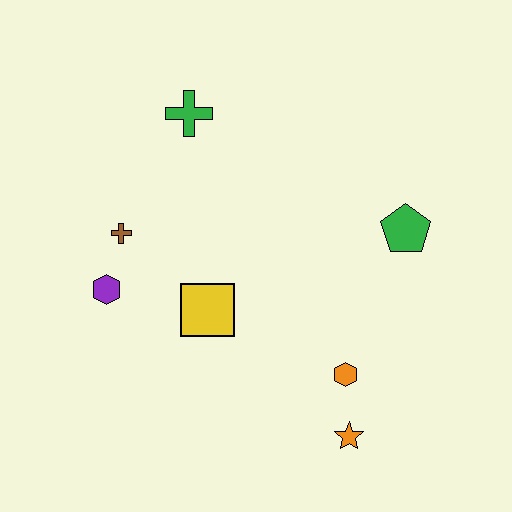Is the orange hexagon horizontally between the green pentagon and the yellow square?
Yes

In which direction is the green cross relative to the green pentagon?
The green cross is to the left of the green pentagon.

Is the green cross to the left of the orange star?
Yes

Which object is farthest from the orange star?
The green cross is farthest from the orange star.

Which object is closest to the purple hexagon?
The brown cross is closest to the purple hexagon.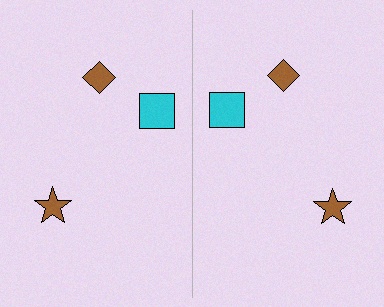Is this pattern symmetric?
Yes, this pattern has bilateral (reflection) symmetry.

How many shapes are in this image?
There are 6 shapes in this image.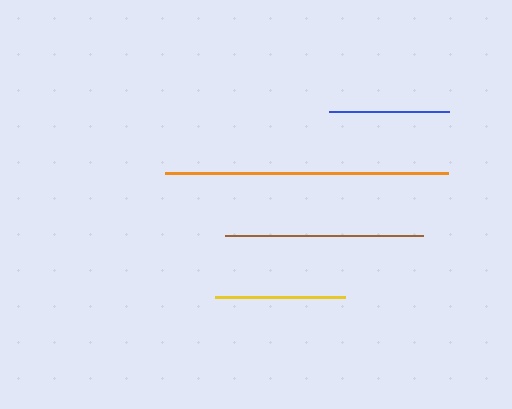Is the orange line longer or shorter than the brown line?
The orange line is longer than the brown line.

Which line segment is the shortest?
The blue line is the shortest at approximately 120 pixels.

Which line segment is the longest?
The orange line is the longest at approximately 283 pixels.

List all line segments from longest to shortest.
From longest to shortest: orange, brown, yellow, blue.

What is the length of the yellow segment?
The yellow segment is approximately 130 pixels long.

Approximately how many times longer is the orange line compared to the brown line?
The orange line is approximately 1.4 times the length of the brown line.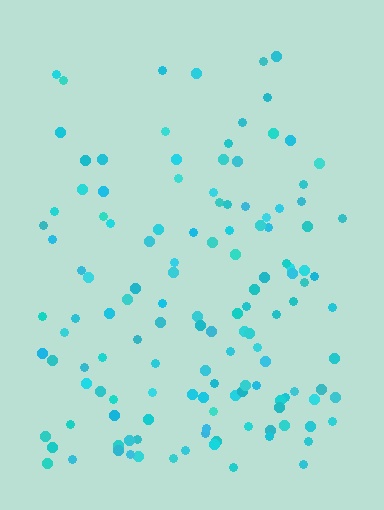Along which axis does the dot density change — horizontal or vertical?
Vertical.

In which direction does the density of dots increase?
From top to bottom, with the bottom side densest.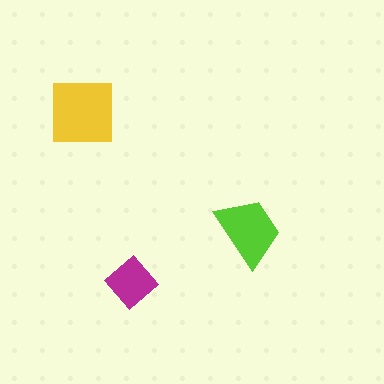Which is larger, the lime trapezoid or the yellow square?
The yellow square.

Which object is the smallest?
The magenta diamond.